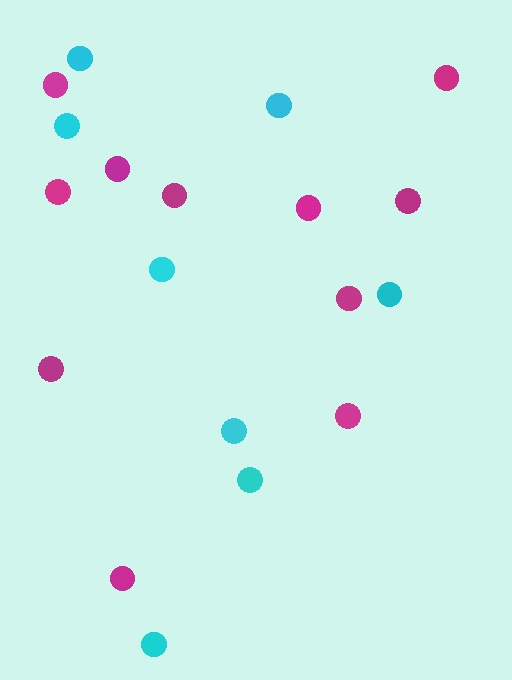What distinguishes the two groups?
There are 2 groups: one group of cyan circles (8) and one group of magenta circles (11).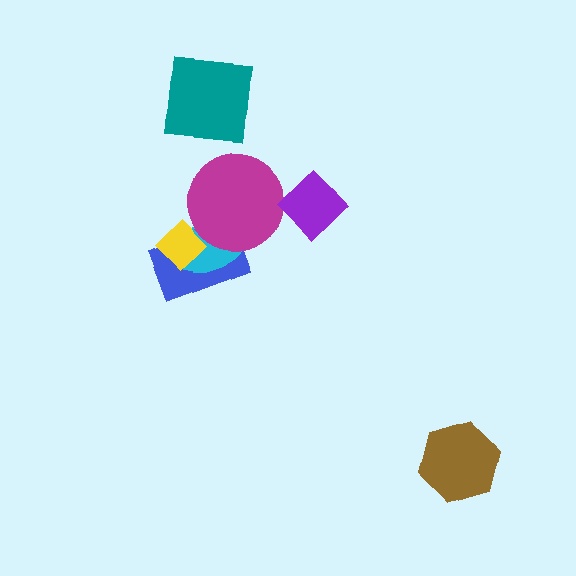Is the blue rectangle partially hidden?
Yes, it is partially covered by another shape.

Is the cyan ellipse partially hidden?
Yes, it is partially covered by another shape.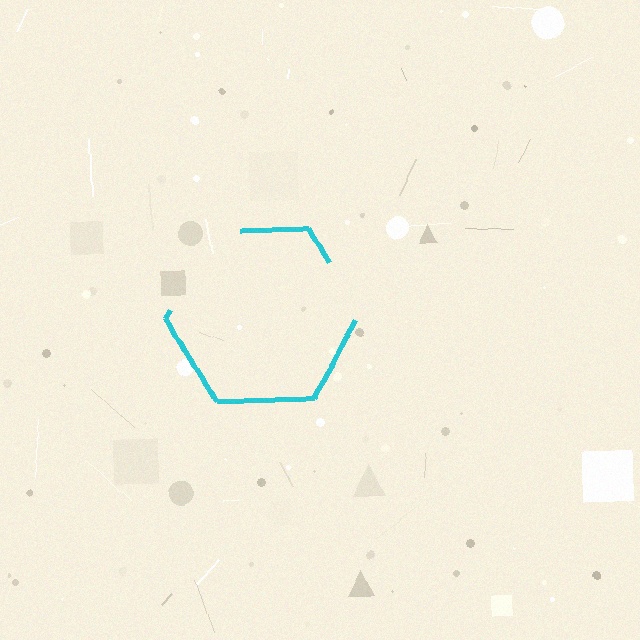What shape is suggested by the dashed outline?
The dashed outline suggests a hexagon.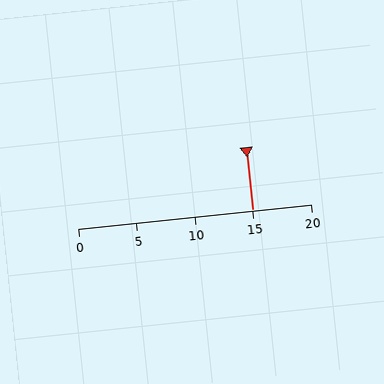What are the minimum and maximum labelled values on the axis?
The axis runs from 0 to 20.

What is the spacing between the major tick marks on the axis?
The major ticks are spaced 5 apart.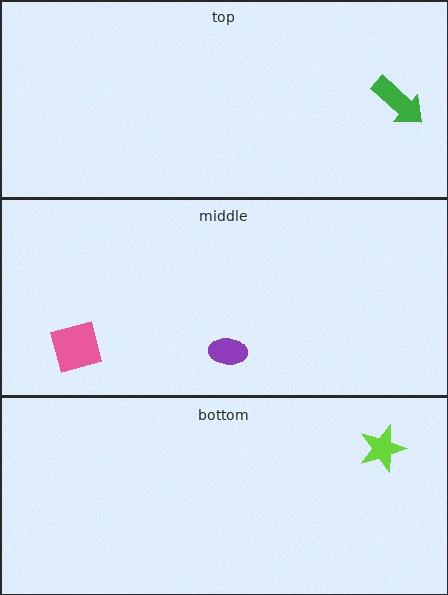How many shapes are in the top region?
1.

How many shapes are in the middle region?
2.